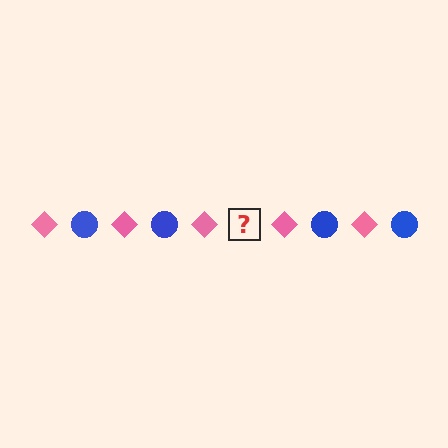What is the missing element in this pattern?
The missing element is a blue circle.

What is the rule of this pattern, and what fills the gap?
The rule is that the pattern alternates between pink diamond and blue circle. The gap should be filled with a blue circle.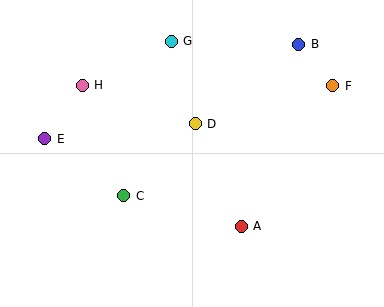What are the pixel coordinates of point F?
Point F is at (333, 86).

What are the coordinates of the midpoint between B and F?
The midpoint between B and F is at (316, 65).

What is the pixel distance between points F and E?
The distance between F and E is 293 pixels.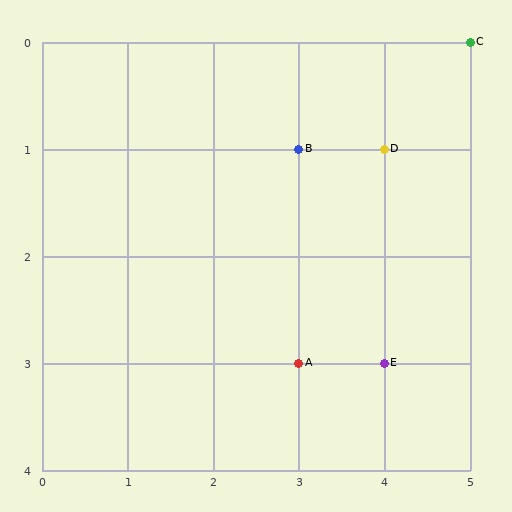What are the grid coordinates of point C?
Point C is at grid coordinates (5, 0).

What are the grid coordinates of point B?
Point B is at grid coordinates (3, 1).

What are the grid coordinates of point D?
Point D is at grid coordinates (4, 1).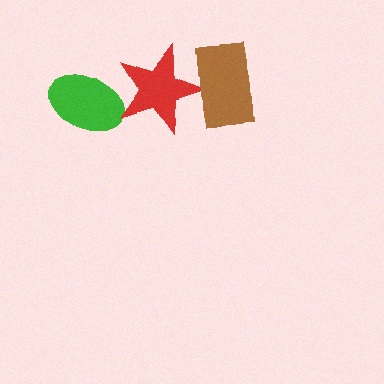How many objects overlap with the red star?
2 objects overlap with the red star.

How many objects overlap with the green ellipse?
1 object overlaps with the green ellipse.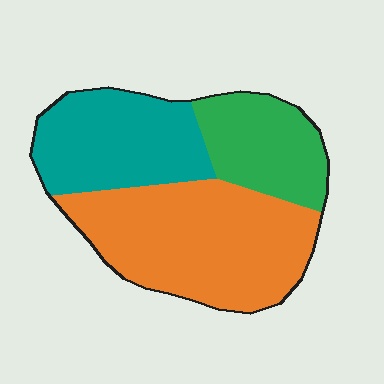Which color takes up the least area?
Green, at roughly 20%.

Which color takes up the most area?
Orange, at roughly 50%.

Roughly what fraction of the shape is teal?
Teal takes up about one third (1/3) of the shape.